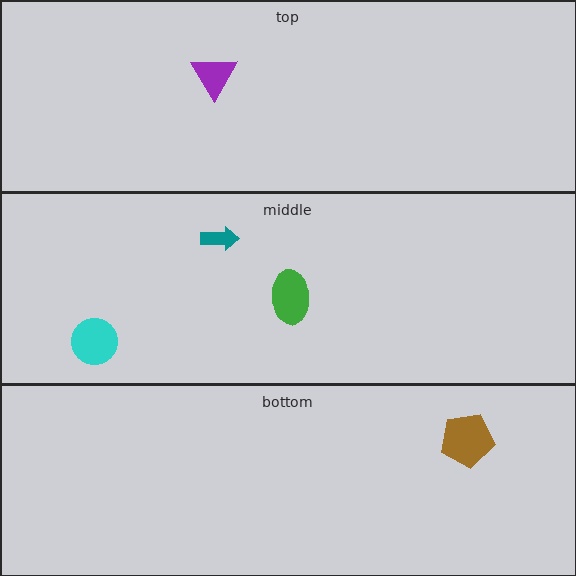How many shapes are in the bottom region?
1.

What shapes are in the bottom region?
The brown pentagon.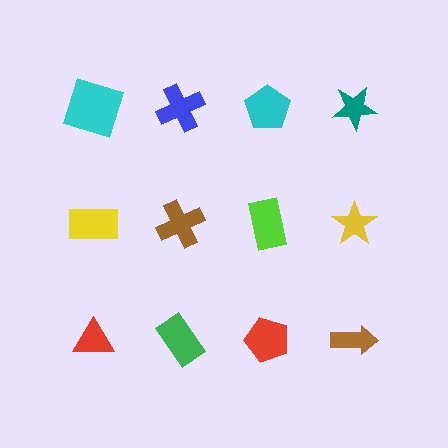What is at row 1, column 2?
A blue cross.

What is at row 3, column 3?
A red pentagon.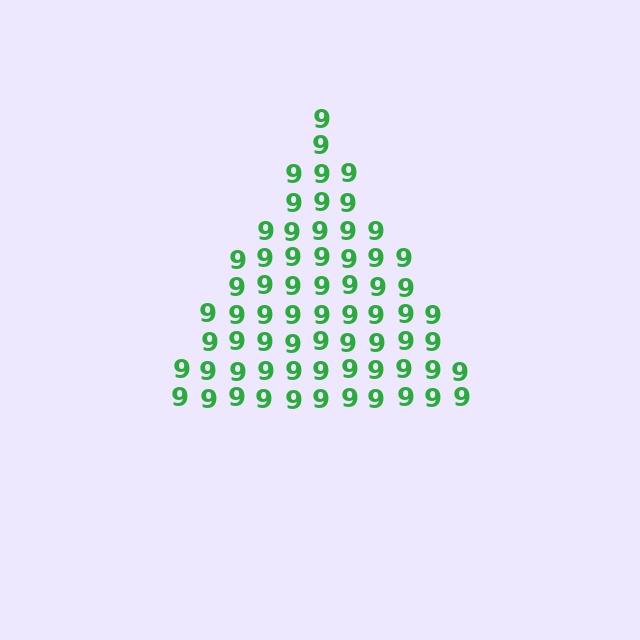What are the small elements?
The small elements are digit 9's.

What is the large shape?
The large shape is a triangle.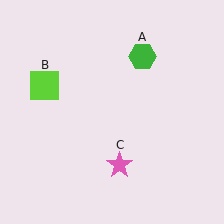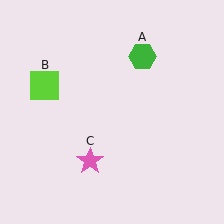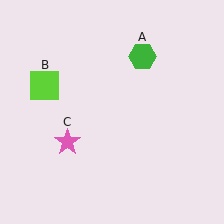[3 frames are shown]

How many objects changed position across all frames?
1 object changed position: pink star (object C).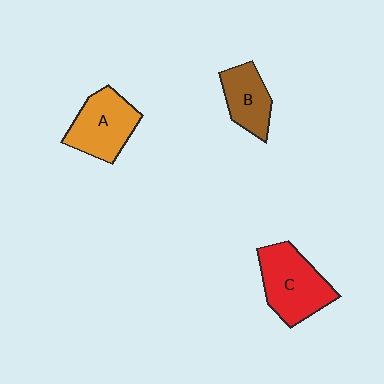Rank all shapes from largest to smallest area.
From largest to smallest: C (red), A (orange), B (brown).